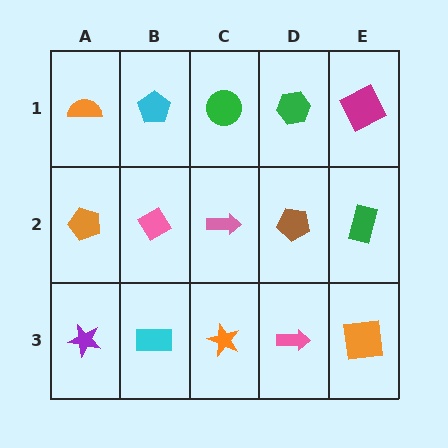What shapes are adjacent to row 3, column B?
A pink diamond (row 2, column B), a purple star (row 3, column A), an orange star (row 3, column C).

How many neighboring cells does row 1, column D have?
3.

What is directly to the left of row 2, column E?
A brown pentagon.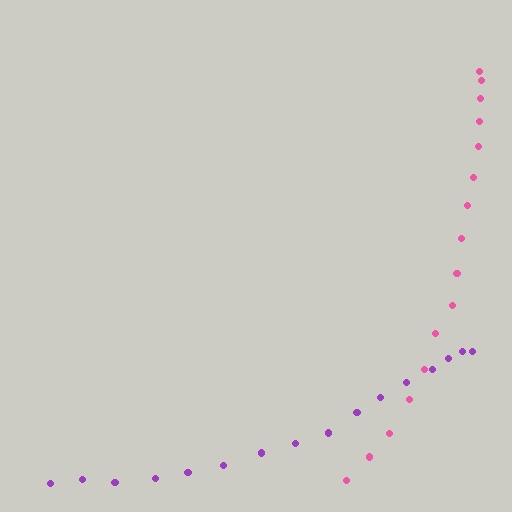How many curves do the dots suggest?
There are 2 distinct paths.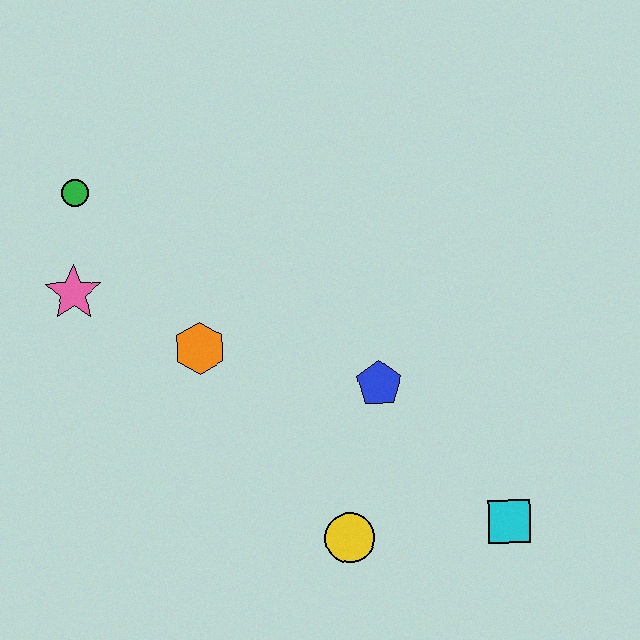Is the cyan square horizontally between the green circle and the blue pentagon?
No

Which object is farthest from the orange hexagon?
The cyan square is farthest from the orange hexagon.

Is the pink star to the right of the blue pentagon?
No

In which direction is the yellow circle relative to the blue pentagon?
The yellow circle is below the blue pentagon.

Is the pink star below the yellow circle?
No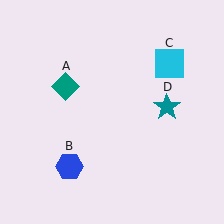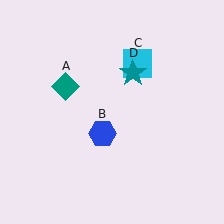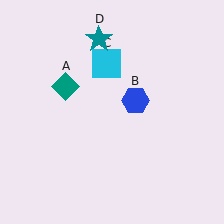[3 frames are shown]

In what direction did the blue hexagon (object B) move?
The blue hexagon (object B) moved up and to the right.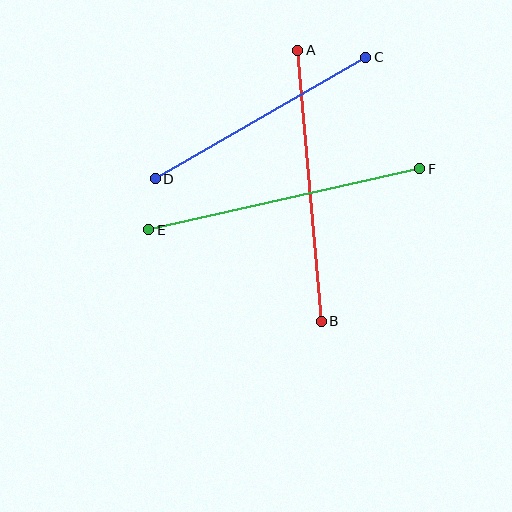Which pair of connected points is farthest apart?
Points E and F are farthest apart.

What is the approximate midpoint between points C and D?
The midpoint is at approximately (261, 118) pixels.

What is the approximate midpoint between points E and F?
The midpoint is at approximately (284, 199) pixels.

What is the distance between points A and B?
The distance is approximately 272 pixels.